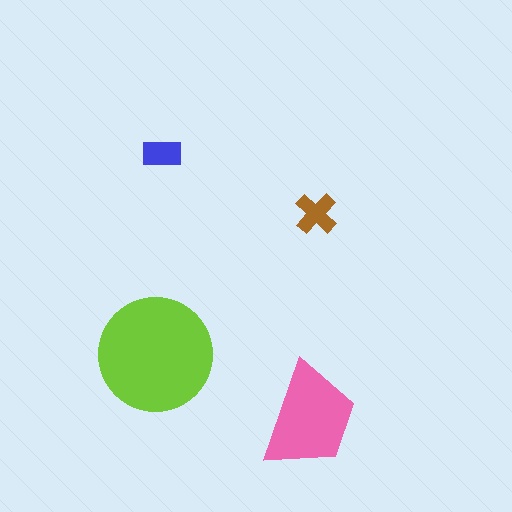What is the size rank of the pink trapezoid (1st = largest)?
2nd.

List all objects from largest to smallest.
The lime circle, the pink trapezoid, the brown cross, the blue rectangle.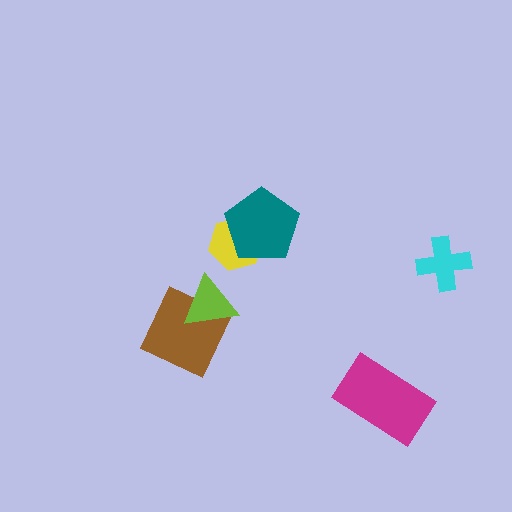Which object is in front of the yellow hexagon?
The teal pentagon is in front of the yellow hexagon.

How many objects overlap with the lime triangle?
1 object overlaps with the lime triangle.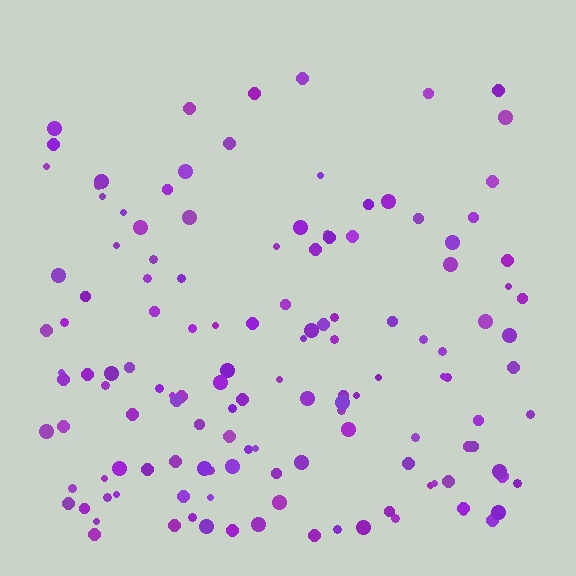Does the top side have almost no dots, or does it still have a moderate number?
Still a moderate number, just noticeably fewer than the bottom.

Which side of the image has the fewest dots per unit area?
The top.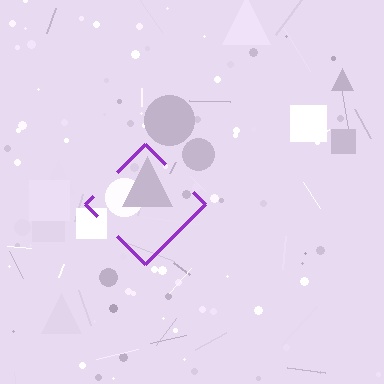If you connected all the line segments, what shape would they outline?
They would outline a diamond.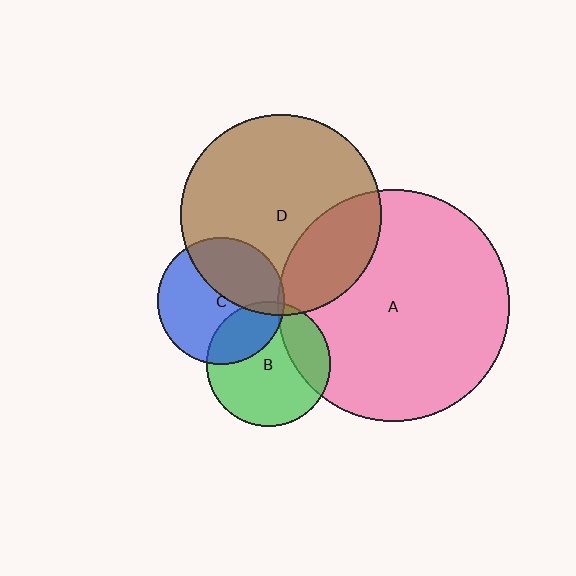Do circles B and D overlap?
Yes.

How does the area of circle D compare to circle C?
Approximately 2.5 times.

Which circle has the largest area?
Circle A (pink).